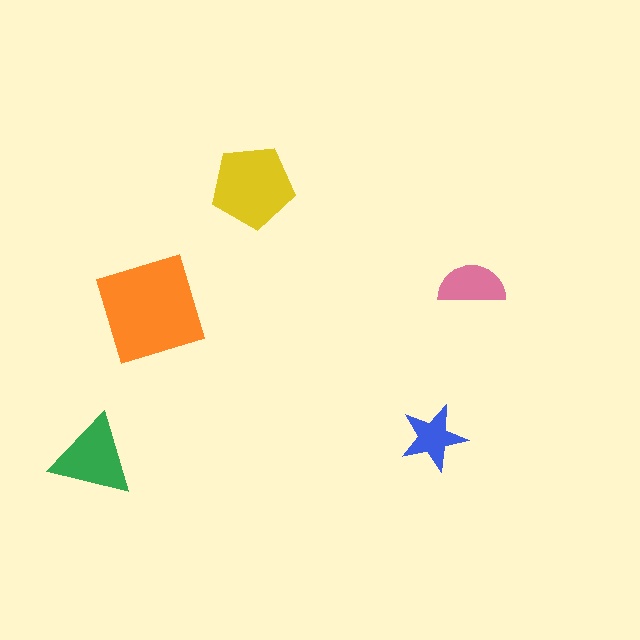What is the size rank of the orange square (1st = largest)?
1st.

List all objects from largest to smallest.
The orange square, the yellow pentagon, the green triangle, the pink semicircle, the blue star.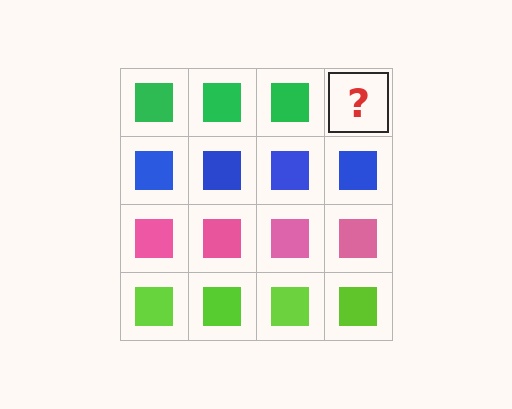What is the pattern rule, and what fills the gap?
The rule is that each row has a consistent color. The gap should be filled with a green square.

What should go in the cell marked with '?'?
The missing cell should contain a green square.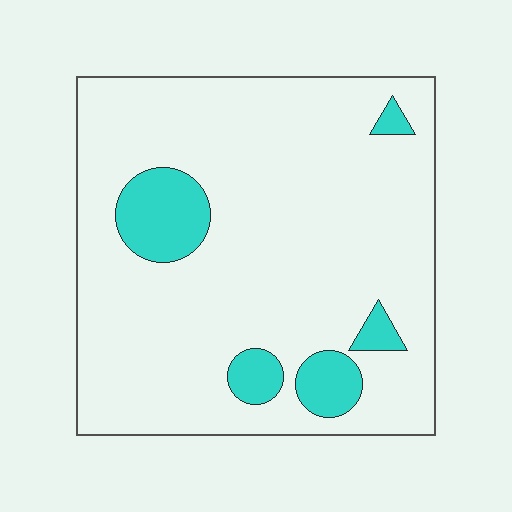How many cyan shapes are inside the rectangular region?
5.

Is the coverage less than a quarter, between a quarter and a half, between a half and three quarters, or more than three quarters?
Less than a quarter.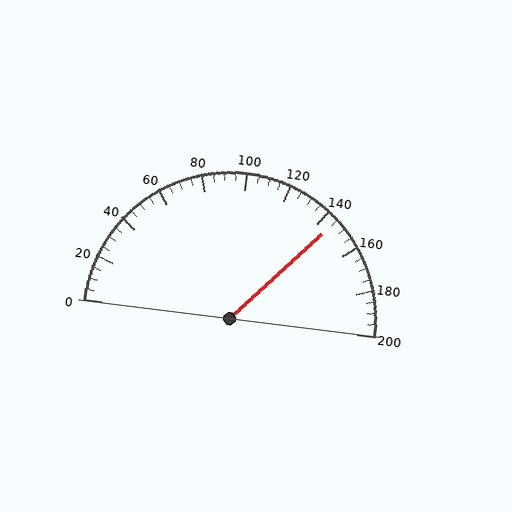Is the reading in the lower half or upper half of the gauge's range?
The reading is in the upper half of the range (0 to 200).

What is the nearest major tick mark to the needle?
The nearest major tick mark is 140.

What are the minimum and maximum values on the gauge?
The gauge ranges from 0 to 200.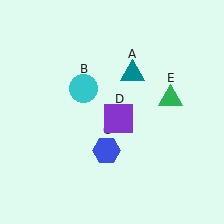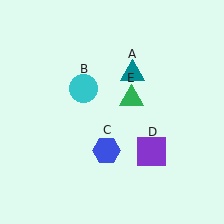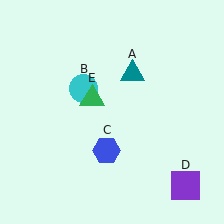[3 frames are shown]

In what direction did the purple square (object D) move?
The purple square (object D) moved down and to the right.